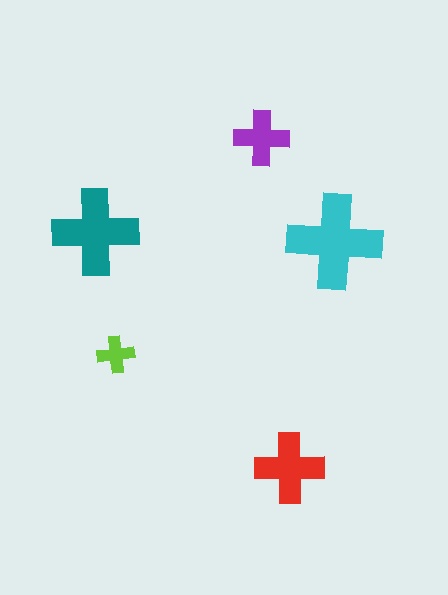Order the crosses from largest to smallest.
the cyan one, the teal one, the red one, the purple one, the lime one.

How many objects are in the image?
There are 5 objects in the image.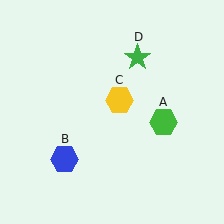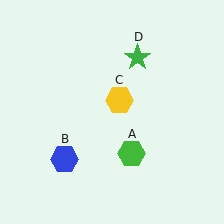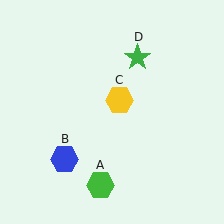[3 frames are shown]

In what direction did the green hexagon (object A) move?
The green hexagon (object A) moved down and to the left.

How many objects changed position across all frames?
1 object changed position: green hexagon (object A).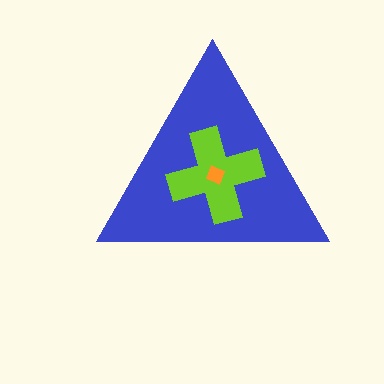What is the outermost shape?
The blue triangle.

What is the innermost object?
The orange square.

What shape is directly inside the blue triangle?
The lime cross.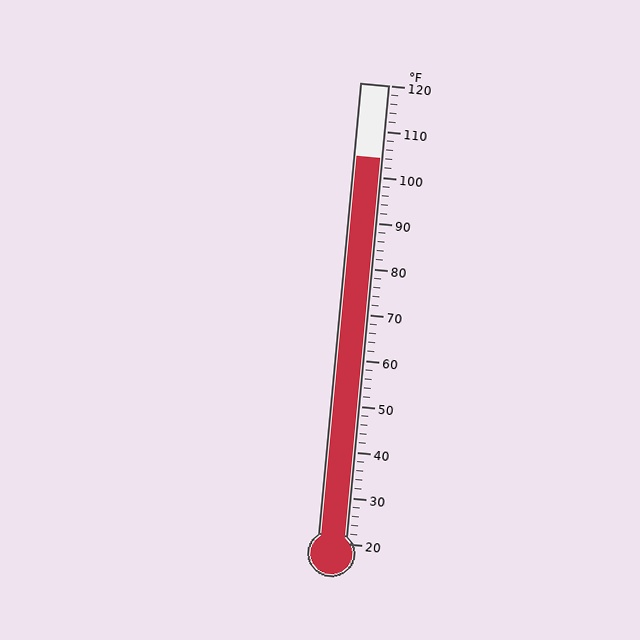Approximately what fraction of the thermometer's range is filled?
The thermometer is filled to approximately 85% of its range.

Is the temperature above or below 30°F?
The temperature is above 30°F.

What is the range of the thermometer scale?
The thermometer scale ranges from 20°F to 120°F.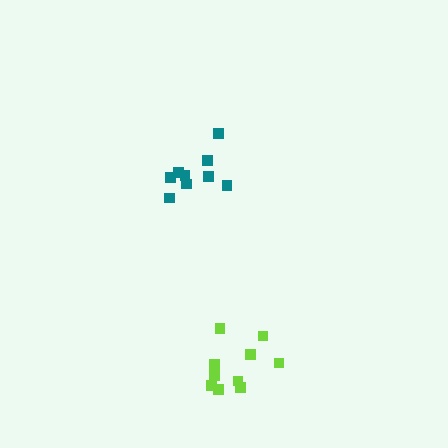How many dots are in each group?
Group 1: 10 dots, Group 2: 9 dots (19 total).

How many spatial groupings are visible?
There are 2 spatial groupings.